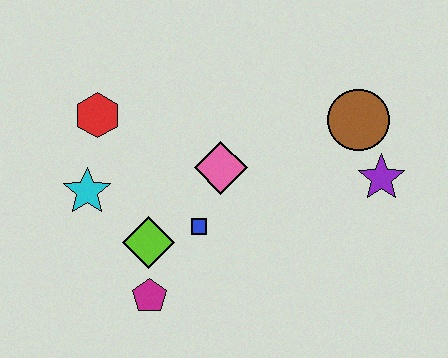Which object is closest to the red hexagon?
The cyan star is closest to the red hexagon.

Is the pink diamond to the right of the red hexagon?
Yes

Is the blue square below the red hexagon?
Yes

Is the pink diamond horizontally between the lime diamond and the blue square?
No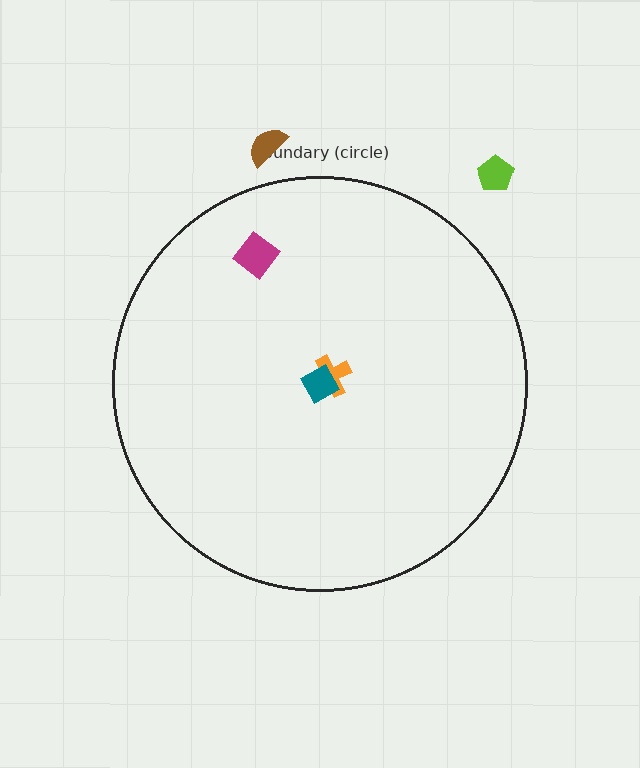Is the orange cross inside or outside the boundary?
Inside.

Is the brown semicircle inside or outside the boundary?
Outside.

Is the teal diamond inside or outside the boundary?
Inside.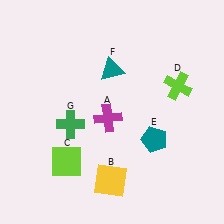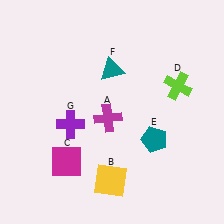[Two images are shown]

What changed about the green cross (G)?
In Image 1, G is green. In Image 2, it changed to purple.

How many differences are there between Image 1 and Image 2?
There are 2 differences between the two images.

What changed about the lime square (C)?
In Image 1, C is lime. In Image 2, it changed to magenta.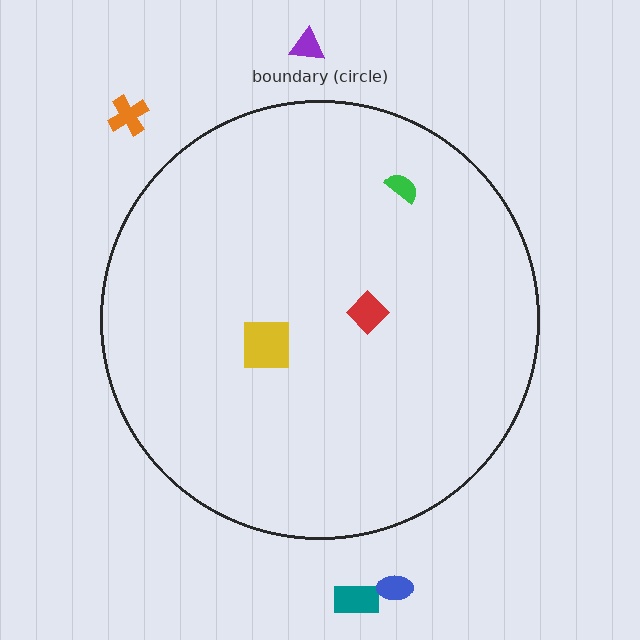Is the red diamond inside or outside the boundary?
Inside.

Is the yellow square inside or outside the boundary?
Inside.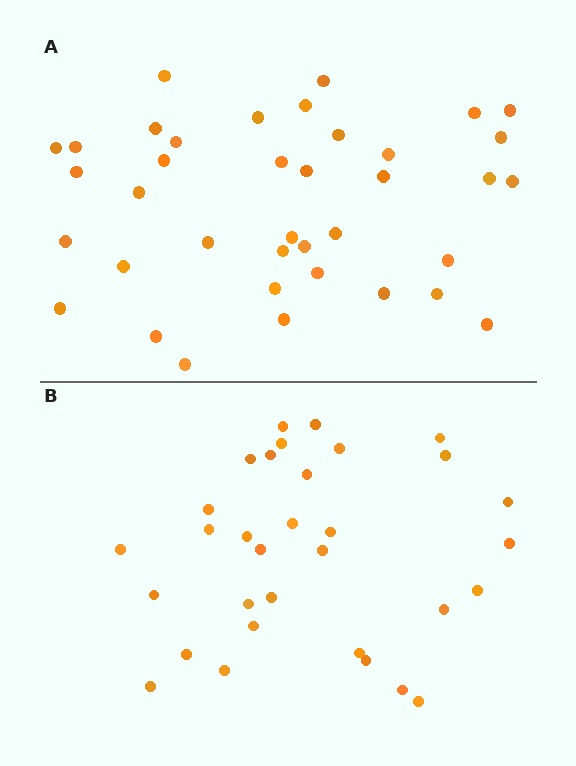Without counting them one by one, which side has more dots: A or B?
Region A (the top region) has more dots.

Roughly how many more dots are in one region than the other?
Region A has about 6 more dots than region B.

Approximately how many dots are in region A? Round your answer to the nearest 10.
About 40 dots. (The exact count is 38, which rounds to 40.)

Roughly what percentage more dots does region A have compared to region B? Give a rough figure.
About 20% more.